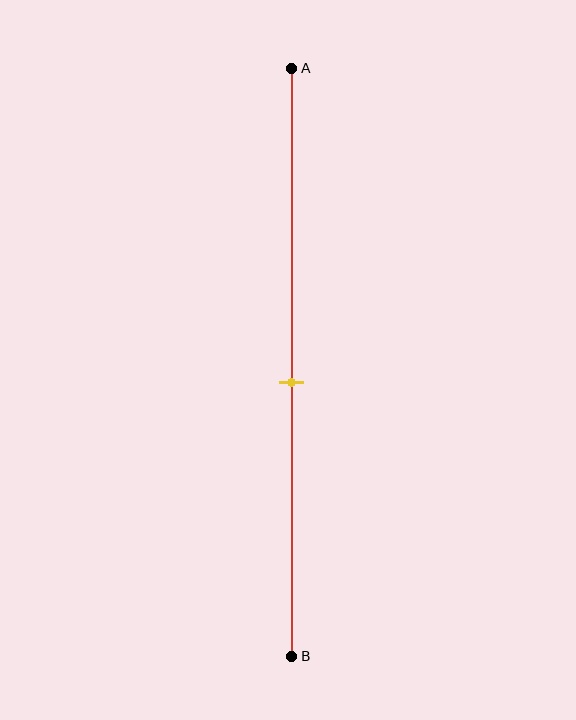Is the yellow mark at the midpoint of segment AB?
No, the mark is at about 55% from A, not at the 50% midpoint.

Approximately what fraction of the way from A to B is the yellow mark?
The yellow mark is approximately 55% of the way from A to B.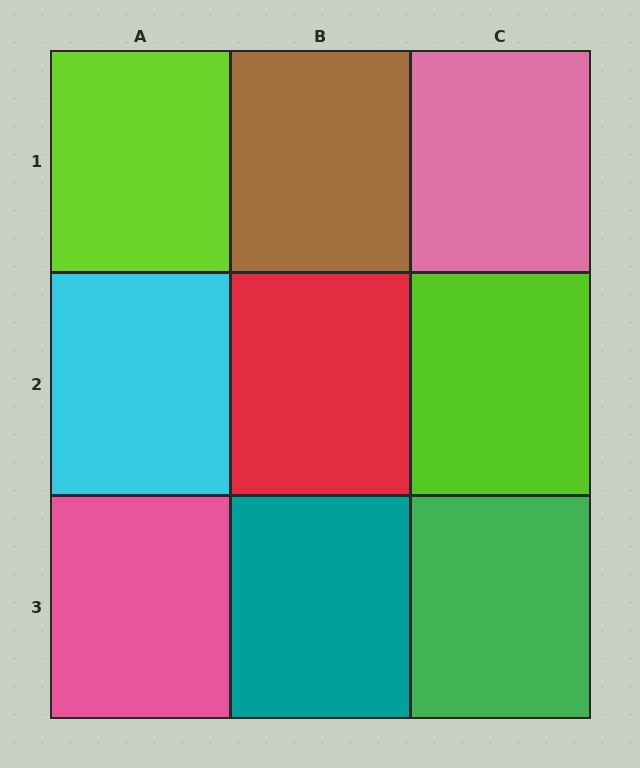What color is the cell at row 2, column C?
Lime.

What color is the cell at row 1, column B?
Brown.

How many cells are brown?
1 cell is brown.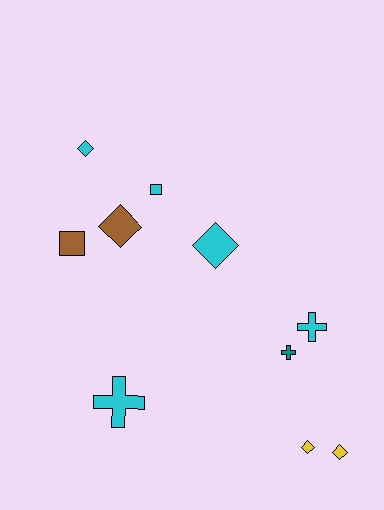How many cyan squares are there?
There is 1 cyan square.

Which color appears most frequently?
Cyan, with 5 objects.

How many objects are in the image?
There are 10 objects.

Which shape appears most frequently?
Diamond, with 5 objects.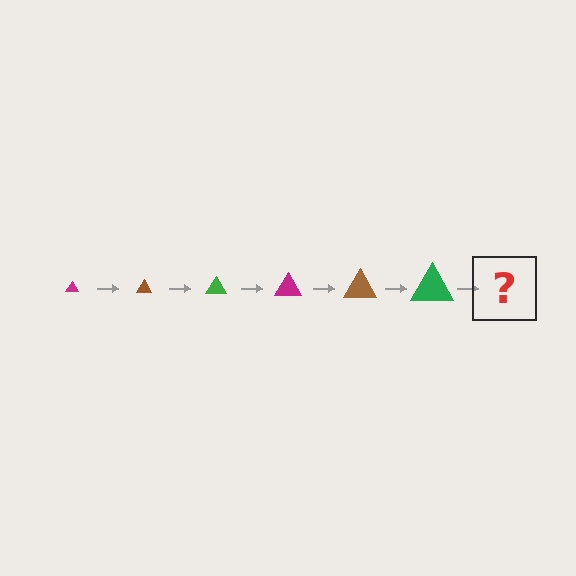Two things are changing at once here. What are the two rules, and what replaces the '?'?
The two rules are that the triangle grows larger each step and the color cycles through magenta, brown, and green. The '?' should be a magenta triangle, larger than the previous one.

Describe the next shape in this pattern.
It should be a magenta triangle, larger than the previous one.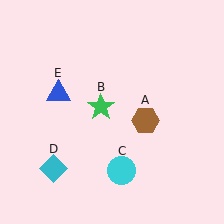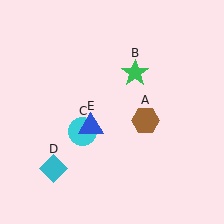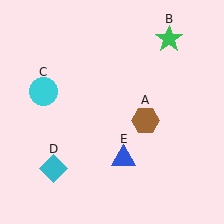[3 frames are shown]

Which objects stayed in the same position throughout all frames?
Brown hexagon (object A) and cyan diamond (object D) remained stationary.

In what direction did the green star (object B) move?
The green star (object B) moved up and to the right.